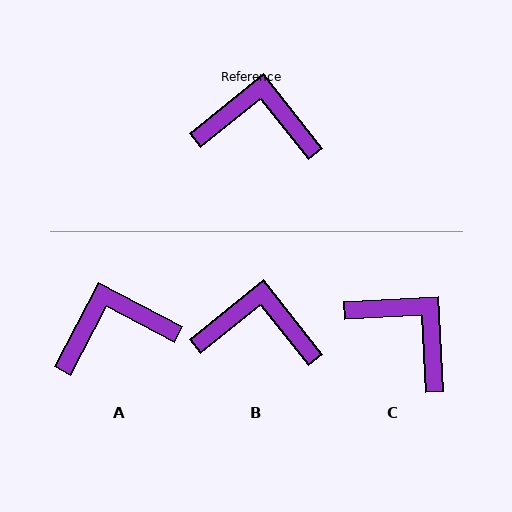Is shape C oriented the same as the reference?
No, it is off by about 35 degrees.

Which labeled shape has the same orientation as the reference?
B.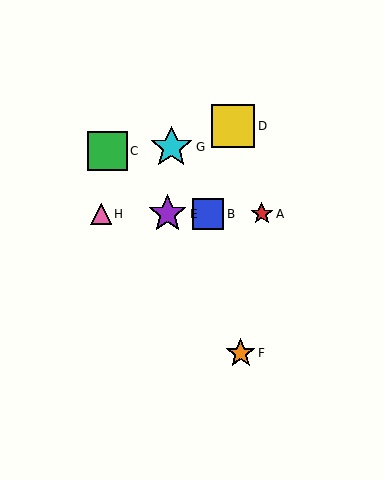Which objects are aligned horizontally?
Objects A, B, E, H are aligned horizontally.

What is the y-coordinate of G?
Object G is at y≈147.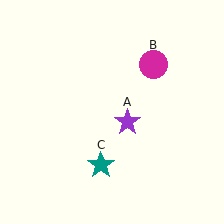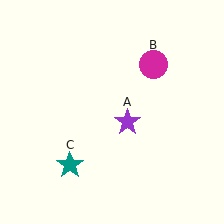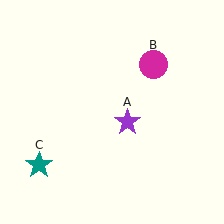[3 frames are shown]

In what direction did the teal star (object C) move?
The teal star (object C) moved left.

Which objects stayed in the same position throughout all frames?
Purple star (object A) and magenta circle (object B) remained stationary.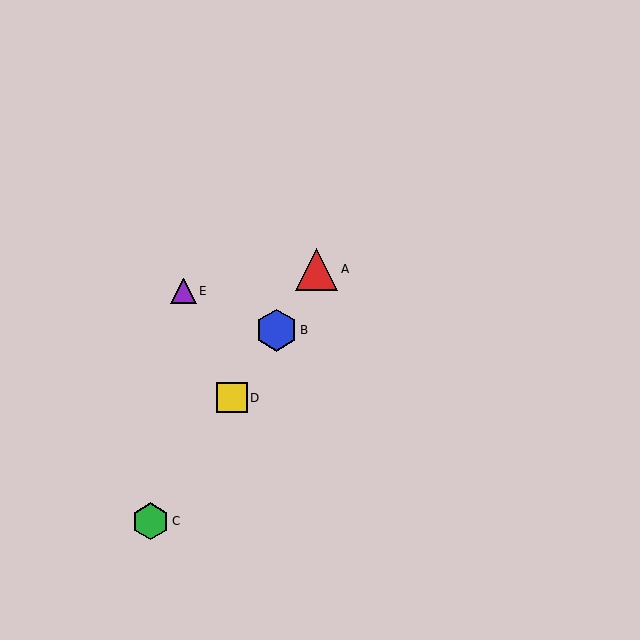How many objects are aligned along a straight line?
4 objects (A, B, C, D) are aligned along a straight line.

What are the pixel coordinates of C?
Object C is at (150, 521).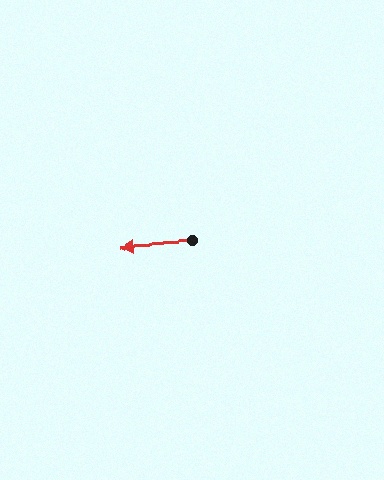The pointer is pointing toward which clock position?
Roughly 9 o'clock.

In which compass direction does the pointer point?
West.